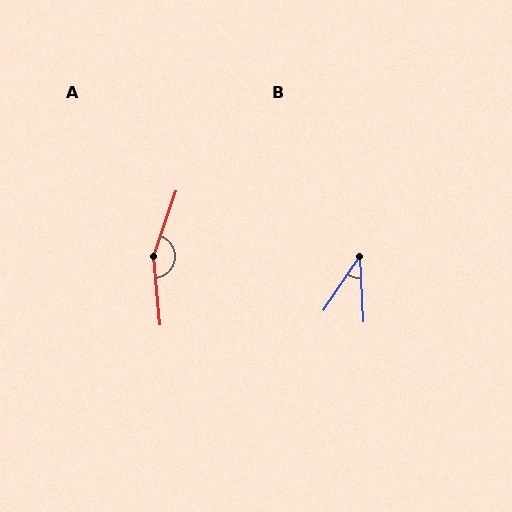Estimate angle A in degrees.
Approximately 156 degrees.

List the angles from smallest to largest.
B (37°), A (156°).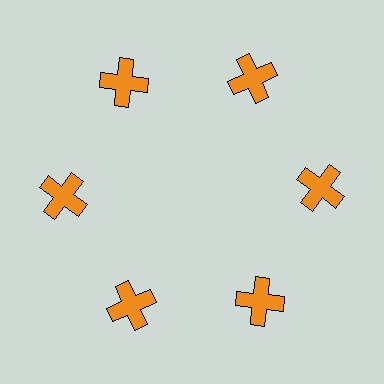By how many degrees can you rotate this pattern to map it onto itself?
The pattern maps onto itself every 60 degrees of rotation.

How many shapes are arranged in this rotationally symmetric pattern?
There are 6 shapes, arranged in 6 groups of 1.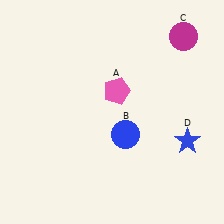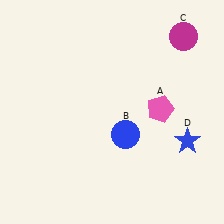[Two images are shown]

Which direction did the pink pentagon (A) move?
The pink pentagon (A) moved right.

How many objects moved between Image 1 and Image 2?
1 object moved between the two images.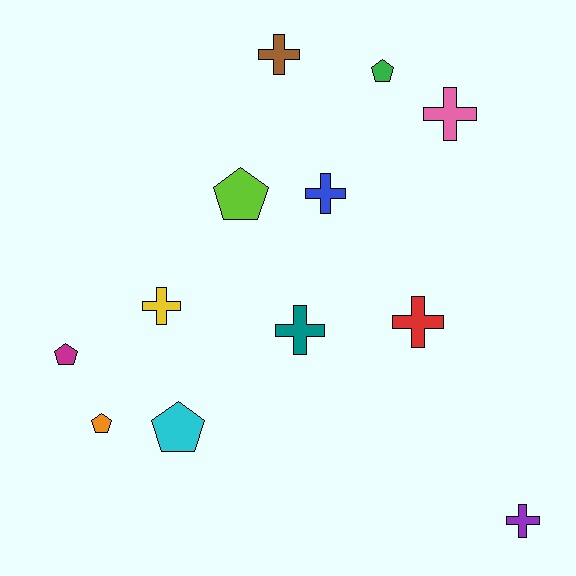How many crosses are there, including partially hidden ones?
There are 7 crosses.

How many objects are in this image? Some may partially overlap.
There are 12 objects.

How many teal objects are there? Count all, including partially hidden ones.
There is 1 teal object.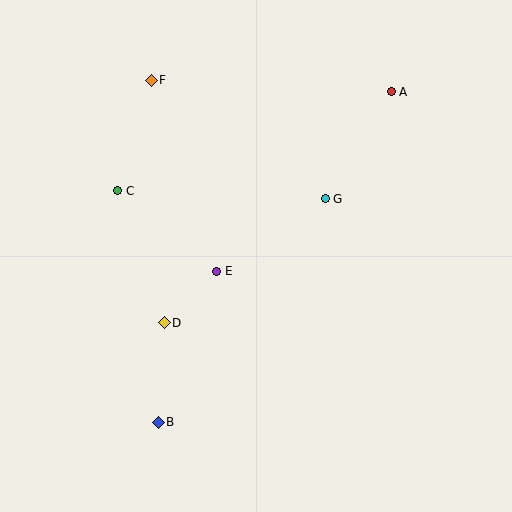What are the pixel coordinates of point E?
Point E is at (217, 271).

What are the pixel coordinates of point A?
Point A is at (391, 92).